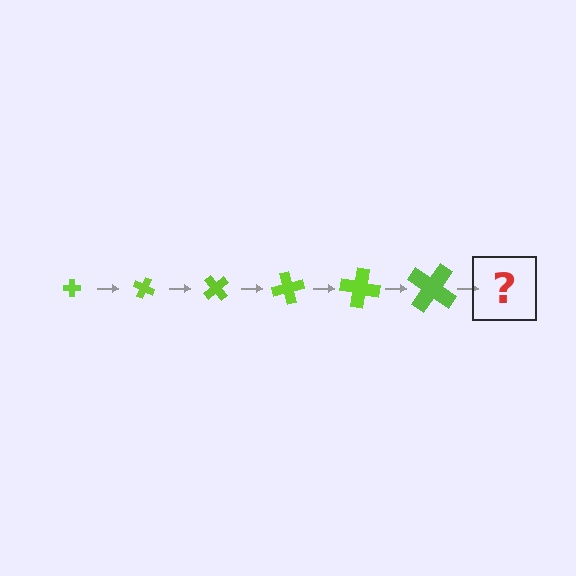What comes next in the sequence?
The next element should be a cross, larger than the previous one and rotated 150 degrees from the start.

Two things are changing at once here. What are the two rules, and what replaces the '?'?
The two rules are that the cross grows larger each step and it rotates 25 degrees each step. The '?' should be a cross, larger than the previous one and rotated 150 degrees from the start.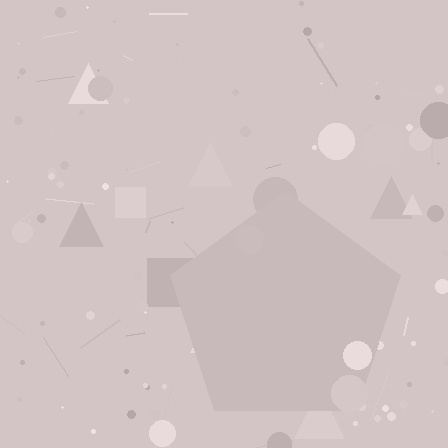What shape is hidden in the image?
A pentagon is hidden in the image.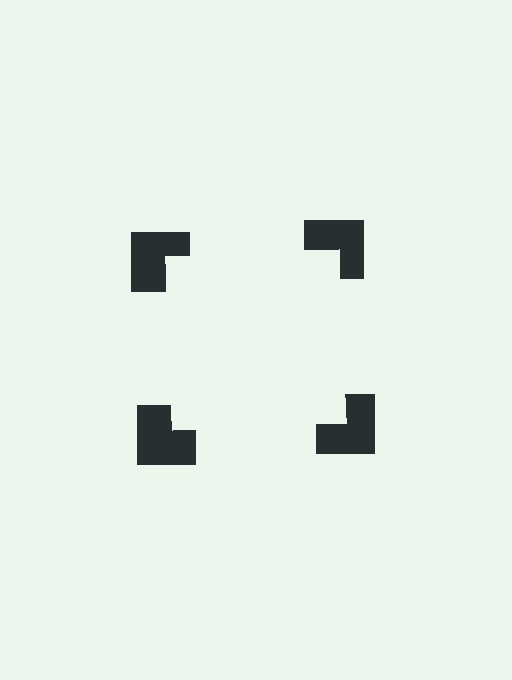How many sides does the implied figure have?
4 sides.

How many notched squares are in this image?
There are 4 — one at each vertex of the illusory square.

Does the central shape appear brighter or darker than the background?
It typically appears slightly brighter than the background, even though no actual brightness change is drawn.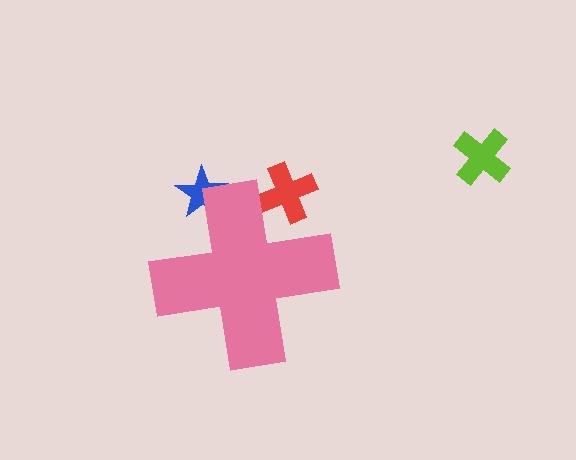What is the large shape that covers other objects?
A pink cross.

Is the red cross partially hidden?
Yes, the red cross is partially hidden behind the pink cross.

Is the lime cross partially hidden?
No, the lime cross is fully visible.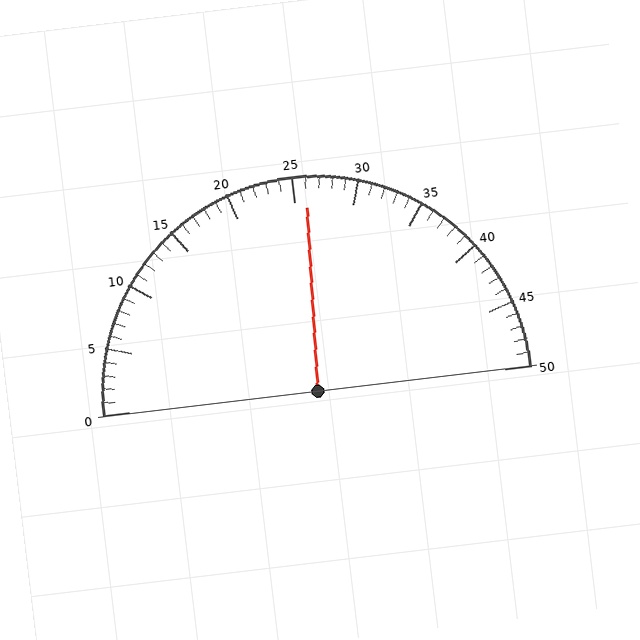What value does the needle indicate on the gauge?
The needle indicates approximately 26.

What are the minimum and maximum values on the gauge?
The gauge ranges from 0 to 50.